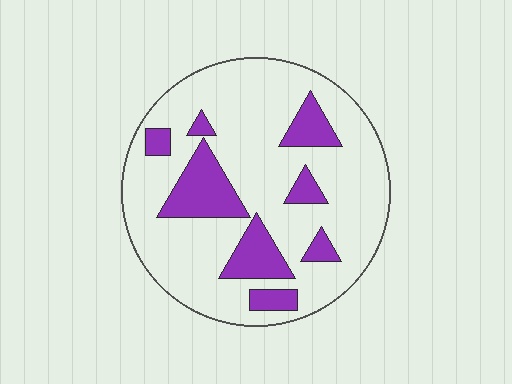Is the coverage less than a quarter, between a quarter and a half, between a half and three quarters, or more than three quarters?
Less than a quarter.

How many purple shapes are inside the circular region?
8.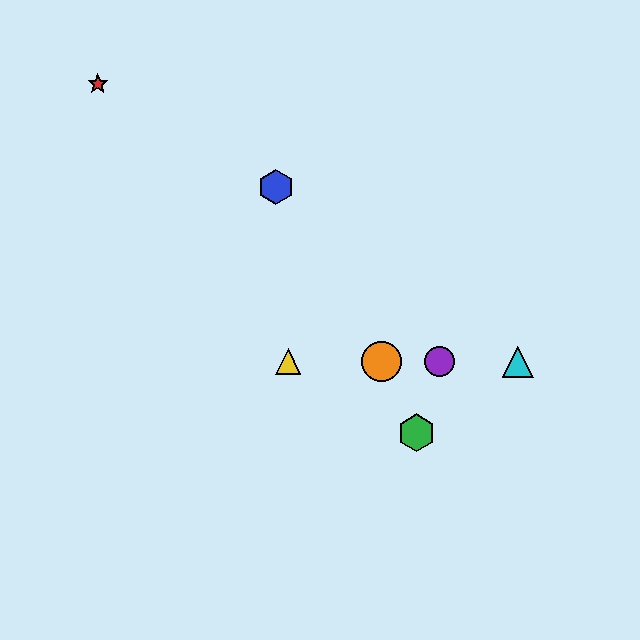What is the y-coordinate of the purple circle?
The purple circle is at y≈362.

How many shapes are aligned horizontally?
4 shapes (the yellow triangle, the purple circle, the orange circle, the cyan triangle) are aligned horizontally.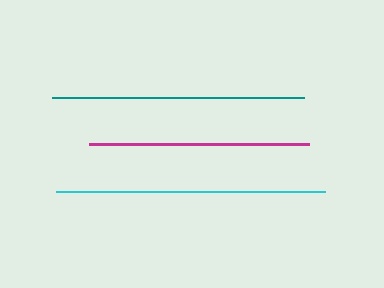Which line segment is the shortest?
The magenta line is the shortest at approximately 220 pixels.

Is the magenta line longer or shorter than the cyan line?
The cyan line is longer than the magenta line.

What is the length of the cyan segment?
The cyan segment is approximately 269 pixels long.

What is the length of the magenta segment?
The magenta segment is approximately 220 pixels long.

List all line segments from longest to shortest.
From longest to shortest: cyan, teal, magenta.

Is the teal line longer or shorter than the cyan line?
The cyan line is longer than the teal line.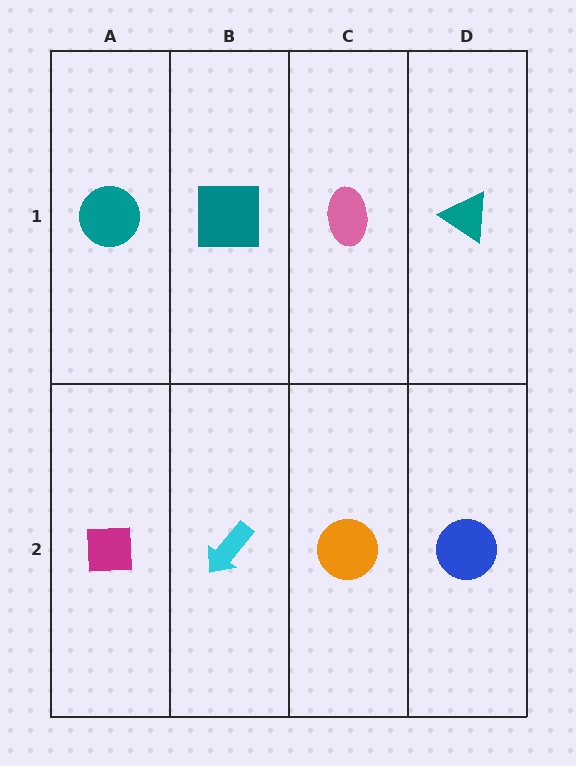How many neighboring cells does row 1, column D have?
2.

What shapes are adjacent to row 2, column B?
A teal square (row 1, column B), a magenta square (row 2, column A), an orange circle (row 2, column C).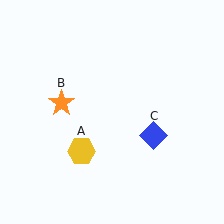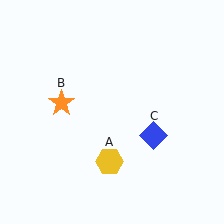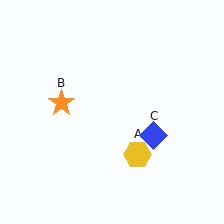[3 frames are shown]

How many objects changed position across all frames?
1 object changed position: yellow hexagon (object A).